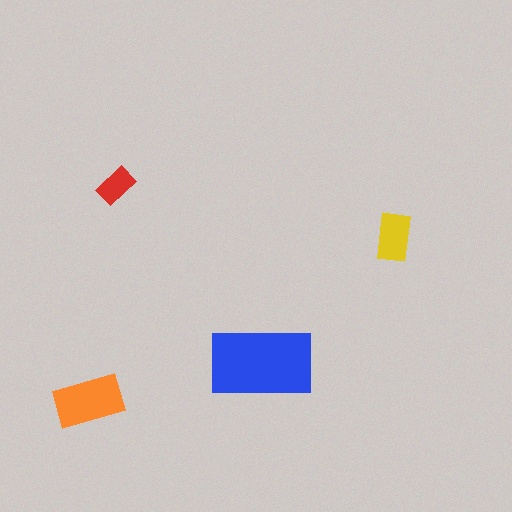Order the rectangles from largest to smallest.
the blue one, the orange one, the yellow one, the red one.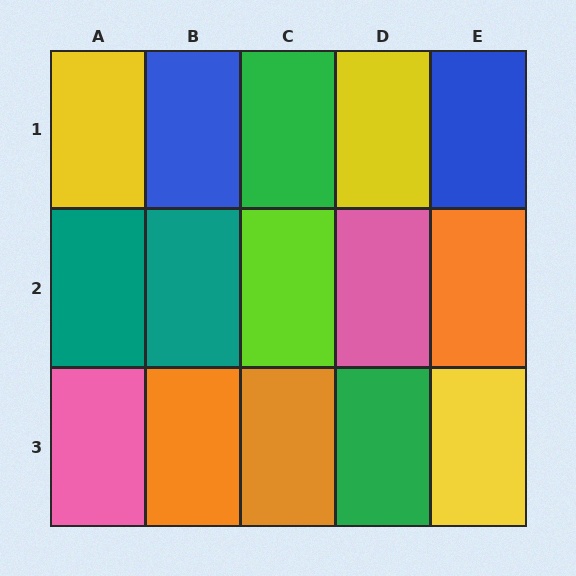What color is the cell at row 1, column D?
Yellow.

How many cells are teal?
2 cells are teal.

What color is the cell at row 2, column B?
Teal.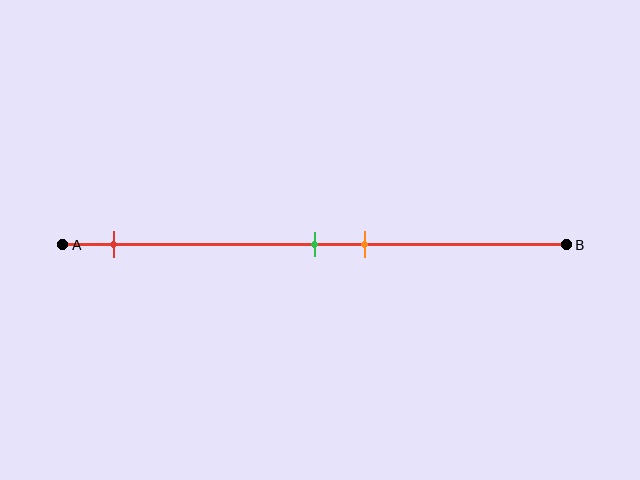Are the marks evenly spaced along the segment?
No, the marks are not evenly spaced.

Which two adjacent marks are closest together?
The green and orange marks are the closest adjacent pair.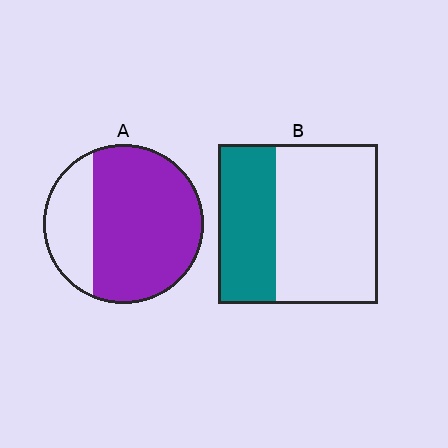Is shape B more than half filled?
No.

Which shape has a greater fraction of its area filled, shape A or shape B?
Shape A.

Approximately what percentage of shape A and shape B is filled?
A is approximately 75% and B is approximately 35%.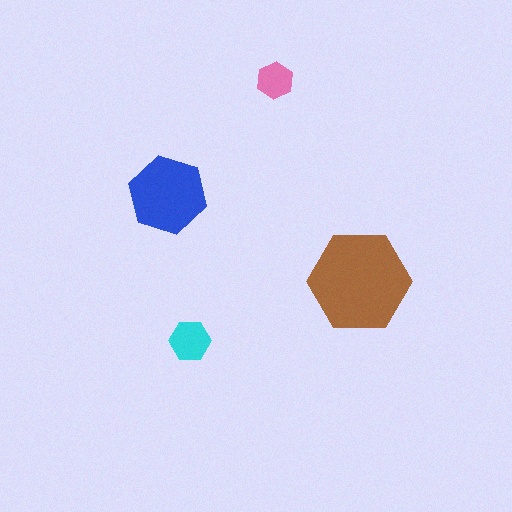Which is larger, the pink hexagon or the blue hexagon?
The blue one.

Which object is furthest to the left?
The blue hexagon is leftmost.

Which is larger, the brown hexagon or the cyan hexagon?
The brown one.